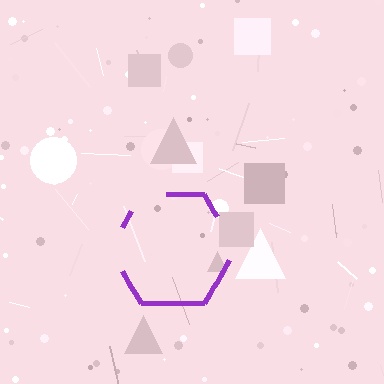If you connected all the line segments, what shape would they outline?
They would outline a hexagon.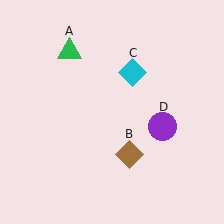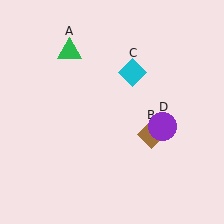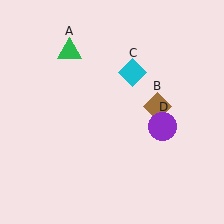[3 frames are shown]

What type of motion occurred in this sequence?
The brown diamond (object B) rotated counterclockwise around the center of the scene.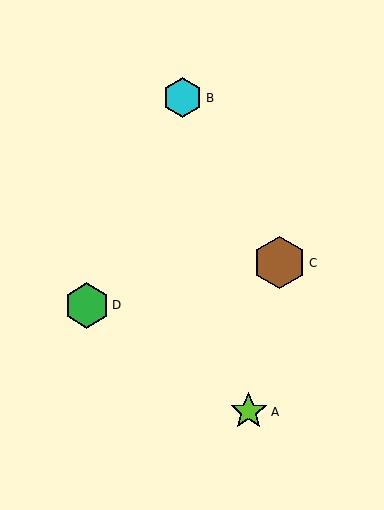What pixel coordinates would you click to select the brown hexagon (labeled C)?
Click at (279, 263) to select the brown hexagon C.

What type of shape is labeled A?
Shape A is a lime star.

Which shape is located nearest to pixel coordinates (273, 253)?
The brown hexagon (labeled C) at (279, 263) is nearest to that location.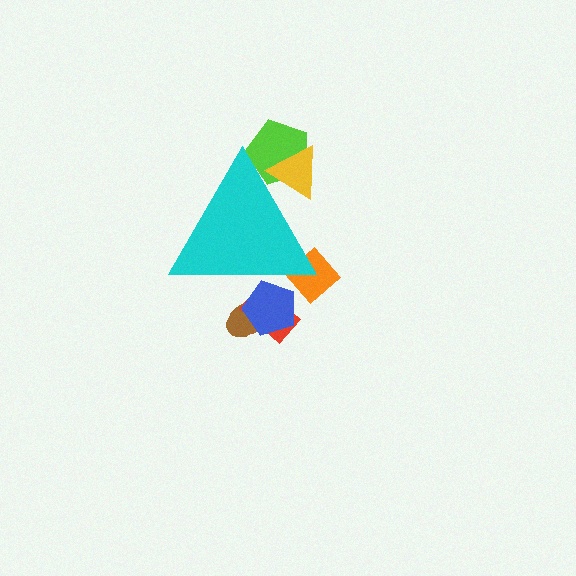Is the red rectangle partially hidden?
Yes, the red rectangle is partially hidden behind the cyan triangle.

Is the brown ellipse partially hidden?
Yes, the brown ellipse is partially hidden behind the cyan triangle.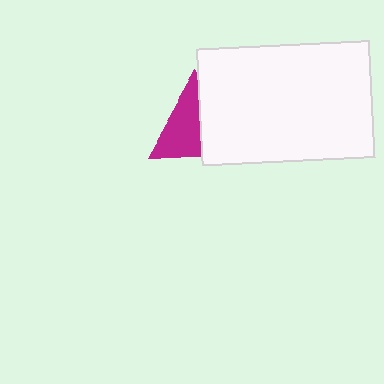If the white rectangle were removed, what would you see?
You would see the complete magenta triangle.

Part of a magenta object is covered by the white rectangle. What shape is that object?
It is a triangle.